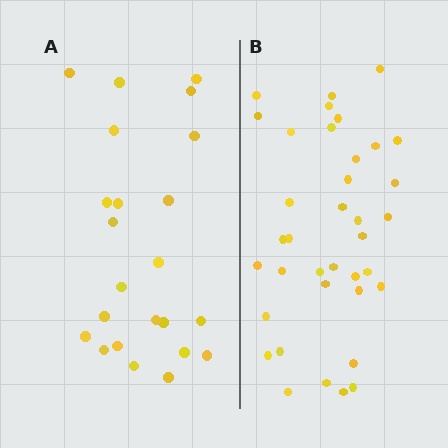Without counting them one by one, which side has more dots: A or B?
Region B (the right region) has more dots.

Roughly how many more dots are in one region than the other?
Region B has approximately 15 more dots than region A.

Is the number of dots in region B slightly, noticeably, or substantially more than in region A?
Region B has substantially more. The ratio is roughly 1.6 to 1.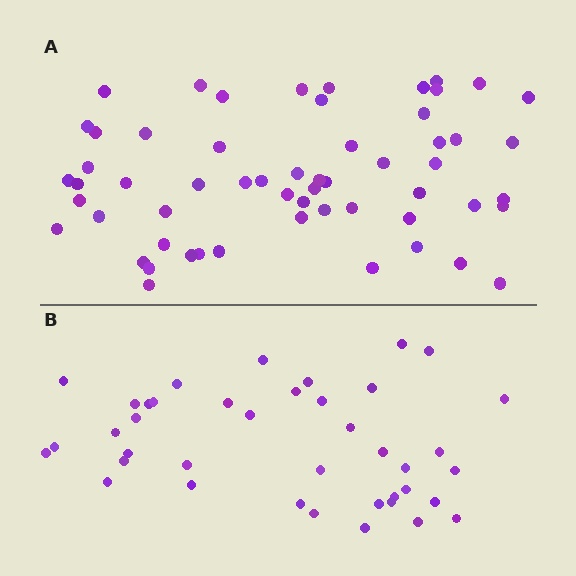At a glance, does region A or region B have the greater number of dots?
Region A (the top region) has more dots.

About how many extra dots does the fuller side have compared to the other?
Region A has approximately 20 more dots than region B.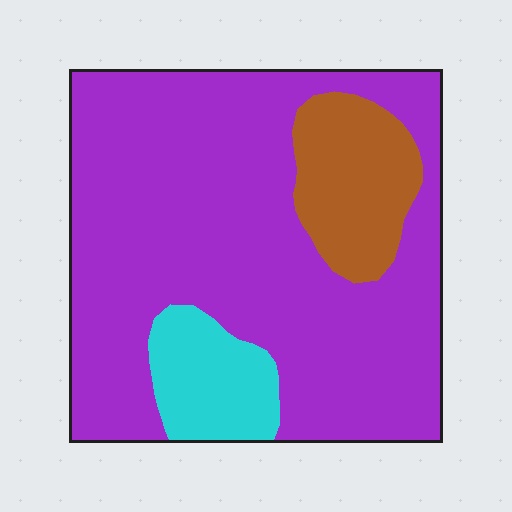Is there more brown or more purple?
Purple.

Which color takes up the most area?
Purple, at roughly 75%.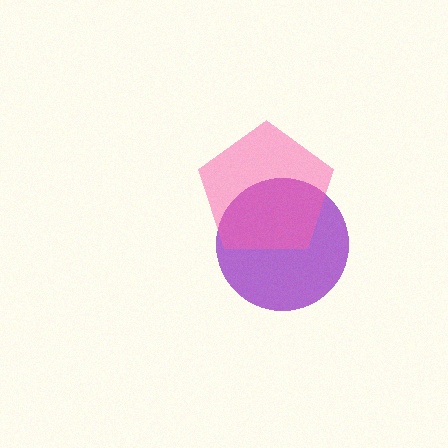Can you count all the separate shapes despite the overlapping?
Yes, there are 2 separate shapes.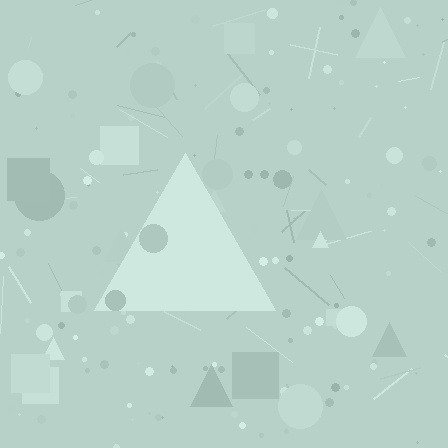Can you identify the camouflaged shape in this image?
The camouflaged shape is a triangle.